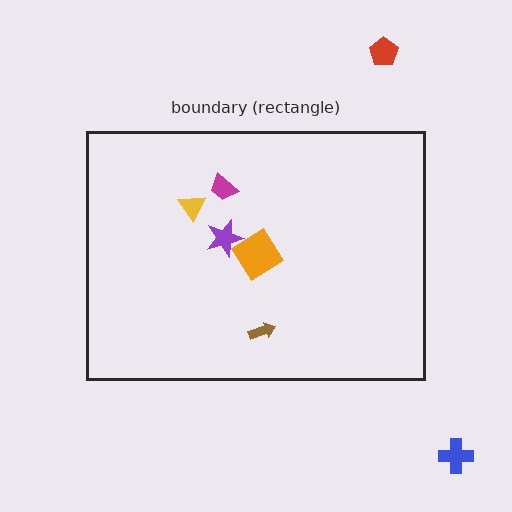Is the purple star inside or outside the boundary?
Inside.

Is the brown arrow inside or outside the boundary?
Inside.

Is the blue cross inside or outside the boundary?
Outside.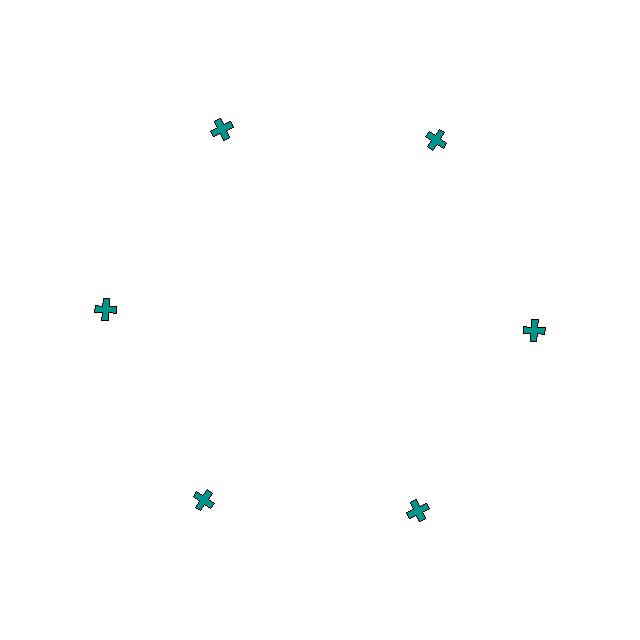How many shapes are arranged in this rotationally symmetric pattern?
There are 6 shapes, arranged in 6 groups of 1.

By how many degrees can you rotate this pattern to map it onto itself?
The pattern maps onto itself every 60 degrees of rotation.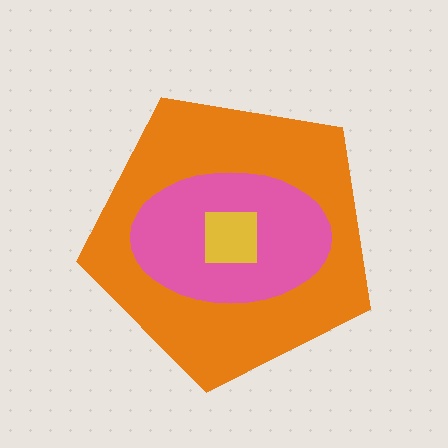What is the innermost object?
The yellow square.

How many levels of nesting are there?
3.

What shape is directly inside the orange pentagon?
The pink ellipse.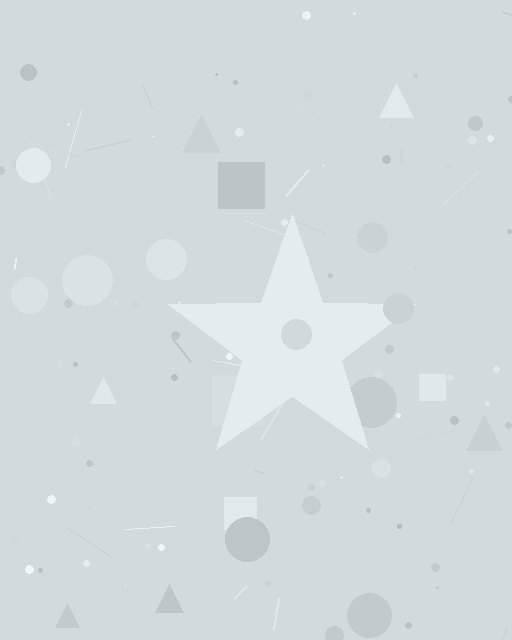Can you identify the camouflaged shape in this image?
The camouflaged shape is a star.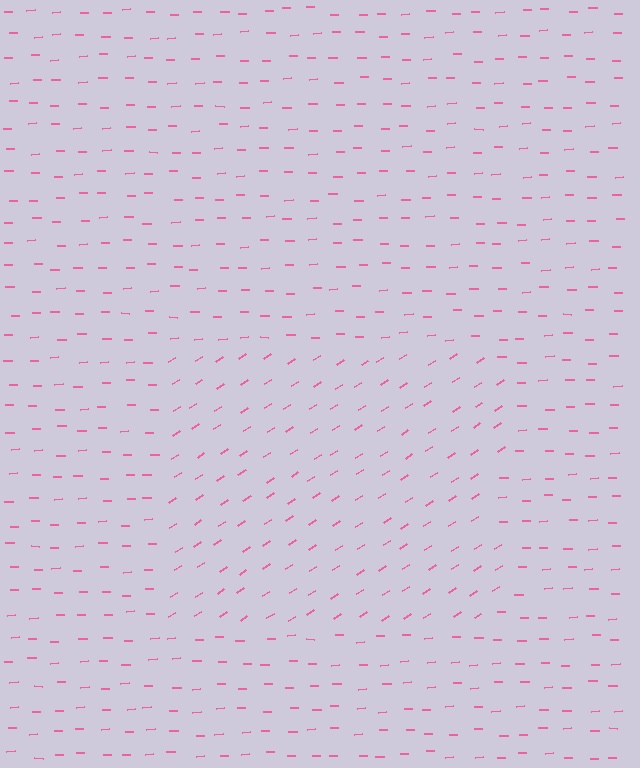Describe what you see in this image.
The image is filled with small pink line segments. A rectangle region in the image has lines oriented differently from the surrounding lines, creating a visible texture boundary.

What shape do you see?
I see a rectangle.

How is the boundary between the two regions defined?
The boundary is defined purely by a change in line orientation (approximately 31 degrees difference). All lines are the same color and thickness.